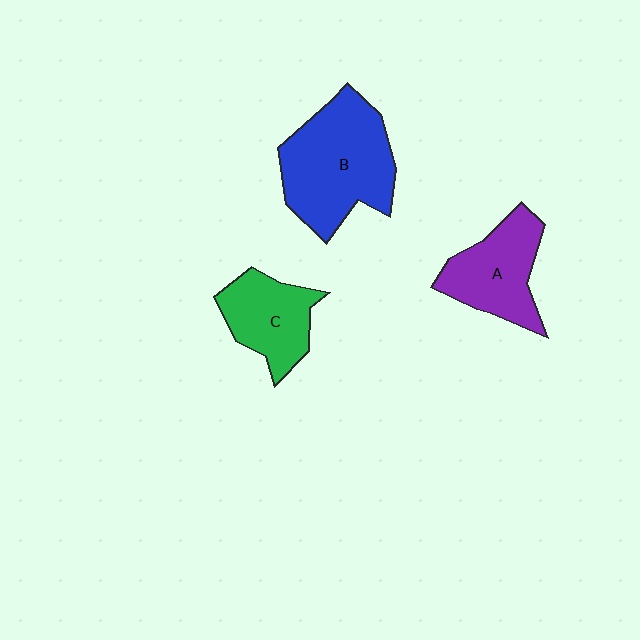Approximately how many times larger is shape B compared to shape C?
Approximately 1.7 times.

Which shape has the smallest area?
Shape C (green).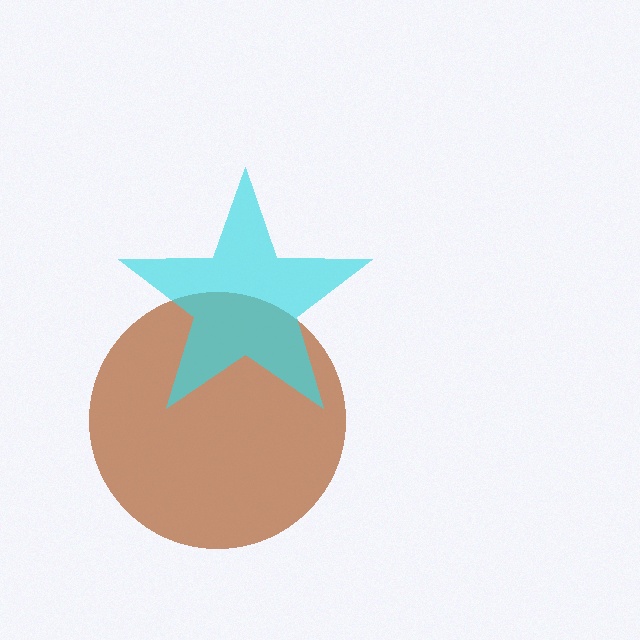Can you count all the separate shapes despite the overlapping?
Yes, there are 2 separate shapes.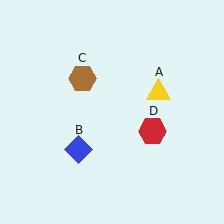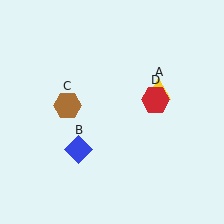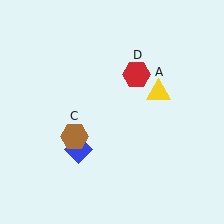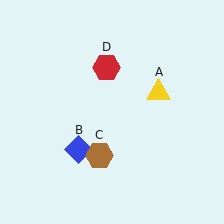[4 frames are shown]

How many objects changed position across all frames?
2 objects changed position: brown hexagon (object C), red hexagon (object D).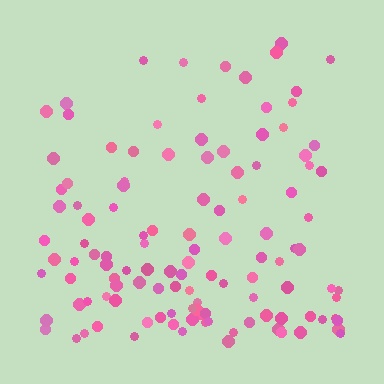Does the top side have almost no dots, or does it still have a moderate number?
Still a moderate number, just noticeably fewer than the bottom.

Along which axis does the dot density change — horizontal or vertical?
Vertical.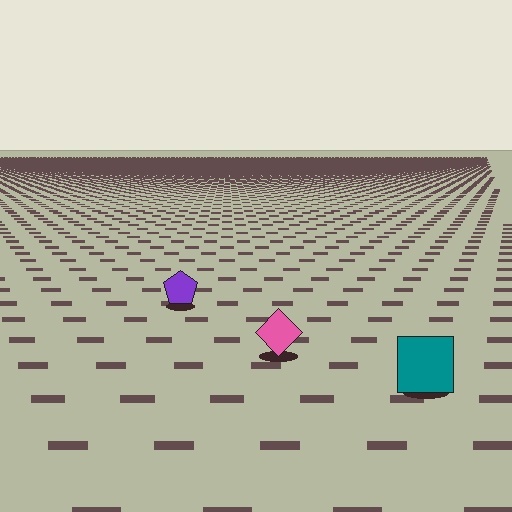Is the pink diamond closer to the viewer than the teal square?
No. The teal square is closer — you can tell from the texture gradient: the ground texture is coarser near it.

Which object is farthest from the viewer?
The purple pentagon is farthest from the viewer. It appears smaller and the ground texture around it is denser.